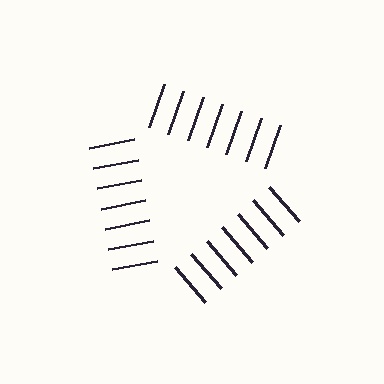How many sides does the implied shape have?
3 sides — the line-ends trace a triangle.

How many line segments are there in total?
21 — 7 along each of the 3 edges.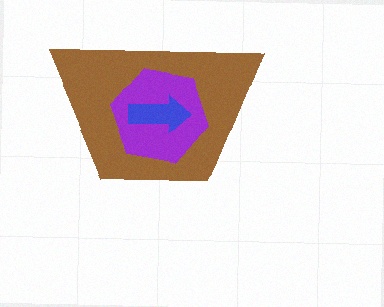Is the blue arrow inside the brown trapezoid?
Yes.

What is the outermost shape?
The brown trapezoid.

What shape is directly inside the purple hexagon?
The blue arrow.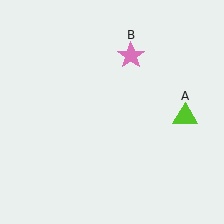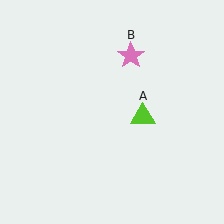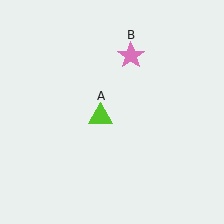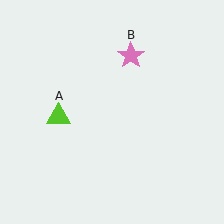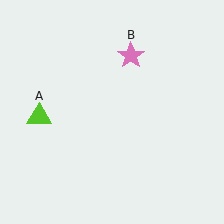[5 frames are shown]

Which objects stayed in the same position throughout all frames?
Pink star (object B) remained stationary.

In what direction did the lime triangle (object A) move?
The lime triangle (object A) moved left.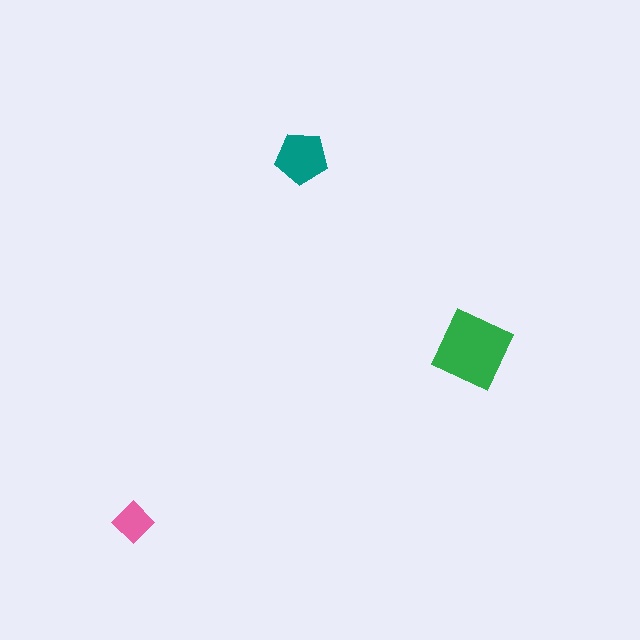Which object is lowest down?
The pink diamond is bottommost.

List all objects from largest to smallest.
The green square, the teal pentagon, the pink diamond.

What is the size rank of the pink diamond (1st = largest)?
3rd.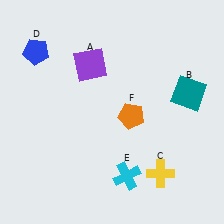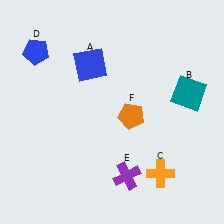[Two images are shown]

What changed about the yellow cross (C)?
In Image 1, C is yellow. In Image 2, it changed to orange.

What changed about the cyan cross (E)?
In Image 1, E is cyan. In Image 2, it changed to purple.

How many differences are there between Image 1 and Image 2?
There are 3 differences between the two images.